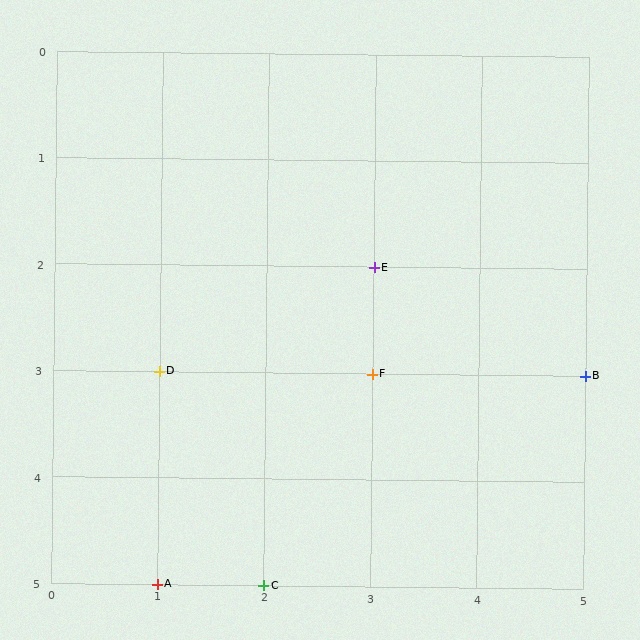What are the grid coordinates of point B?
Point B is at grid coordinates (5, 3).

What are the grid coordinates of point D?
Point D is at grid coordinates (1, 3).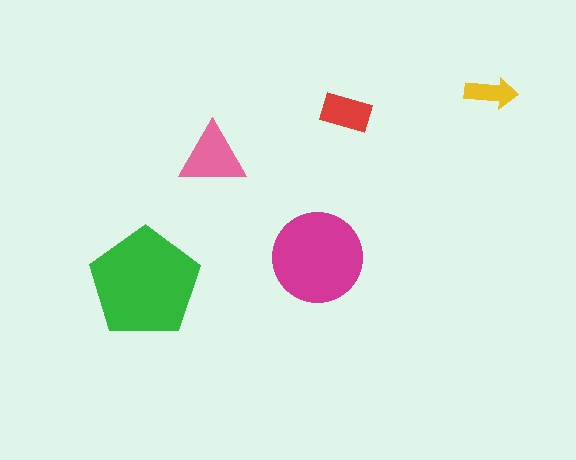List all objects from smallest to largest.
The yellow arrow, the red rectangle, the pink triangle, the magenta circle, the green pentagon.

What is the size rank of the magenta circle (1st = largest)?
2nd.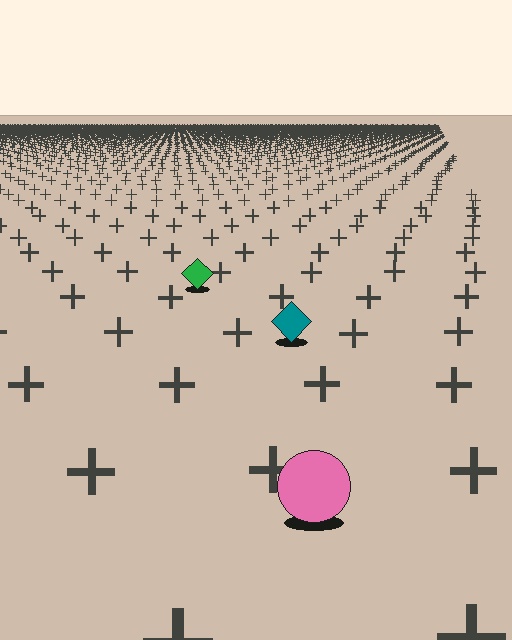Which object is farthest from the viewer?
The green diamond is farthest from the viewer. It appears smaller and the ground texture around it is denser.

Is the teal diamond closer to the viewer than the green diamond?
Yes. The teal diamond is closer — you can tell from the texture gradient: the ground texture is coarser near it.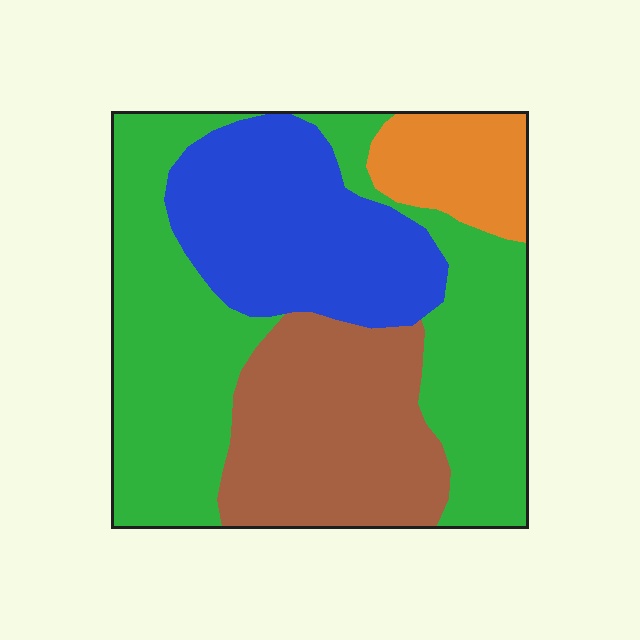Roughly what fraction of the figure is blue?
Blue takes up about one quarter (1/4) of the figure.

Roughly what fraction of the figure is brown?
Brown covers roughly 25% of the figure.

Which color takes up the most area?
Green, at roughly 45%.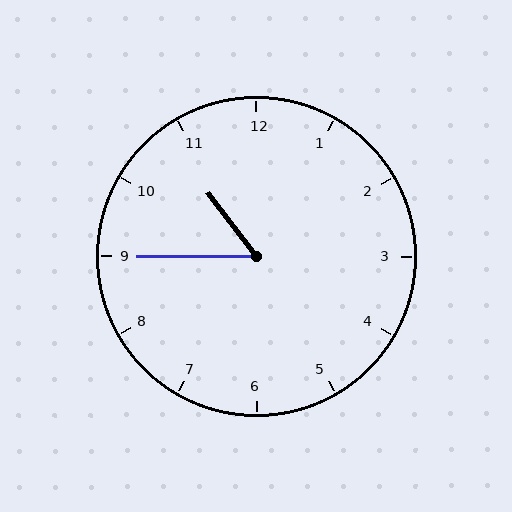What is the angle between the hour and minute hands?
Approximately 52 degrees.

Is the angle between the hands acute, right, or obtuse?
It is acute.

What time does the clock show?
10:45.